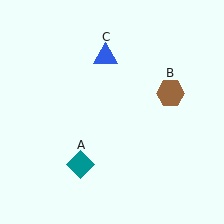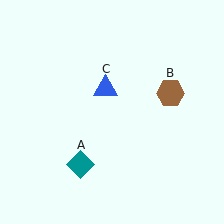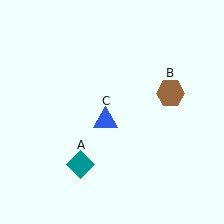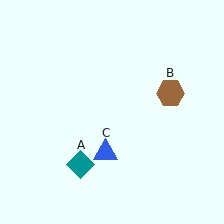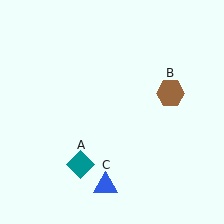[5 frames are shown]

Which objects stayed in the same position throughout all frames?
Teal diamond (object A) and brown hexagon (object B) remained stationary.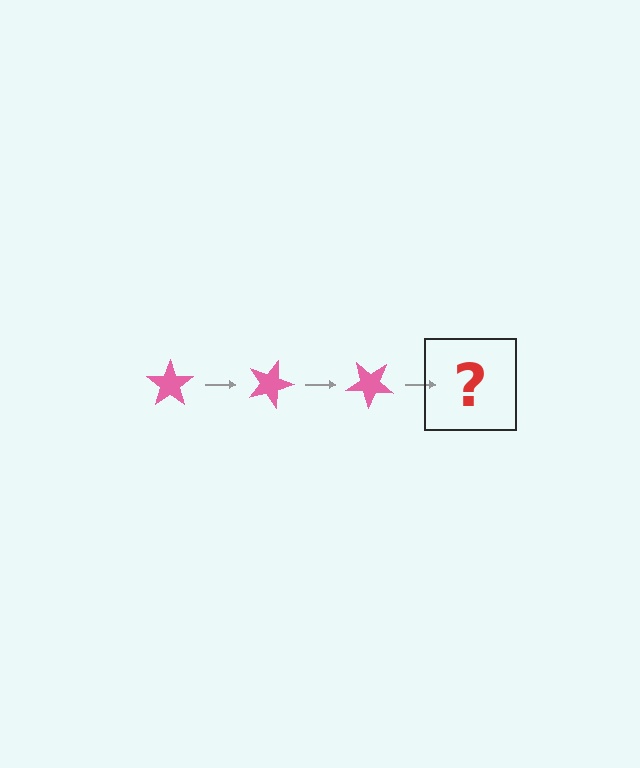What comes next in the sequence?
The next element should be a pink star rotated 60 degrees.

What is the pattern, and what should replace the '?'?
The pattern is that the star rotates 20 degrees each step. The '?' should be a pink star rotated 60 degrees.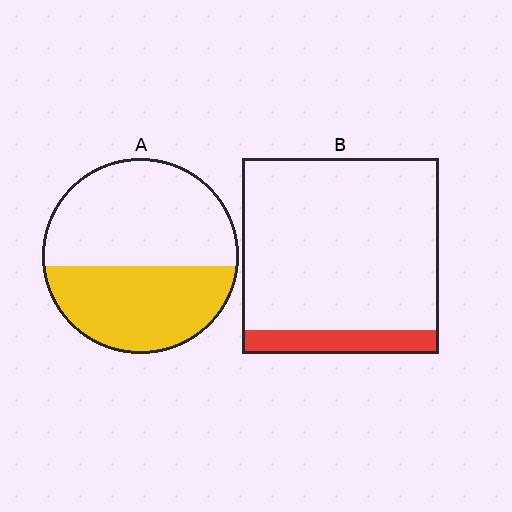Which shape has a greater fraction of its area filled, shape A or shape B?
Shape A.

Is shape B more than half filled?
No.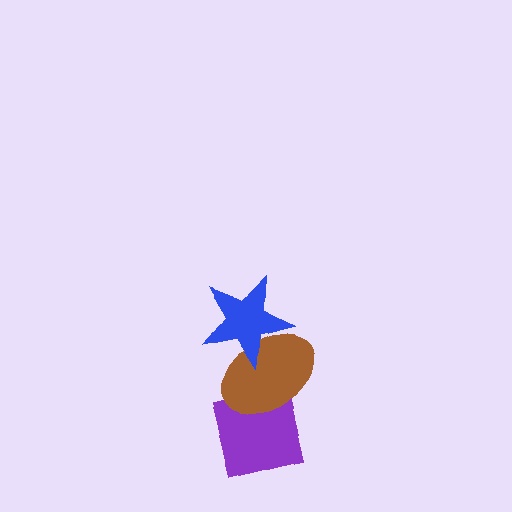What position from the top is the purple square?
The purple square is 3rd from the top.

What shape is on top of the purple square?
The brown ellipse is on top of the purple square.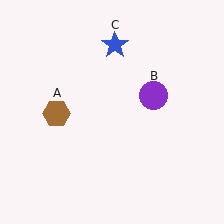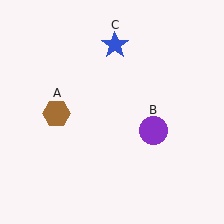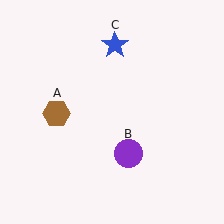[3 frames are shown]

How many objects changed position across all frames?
1 object changed position: purple circle (object B).